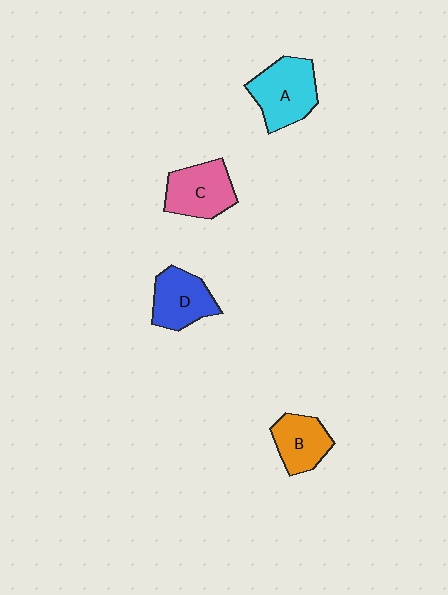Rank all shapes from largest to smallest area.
From largest to smallest: A (cyan), C (pink), D (blue), B (orange).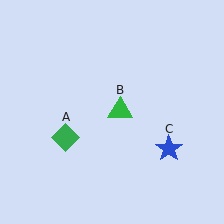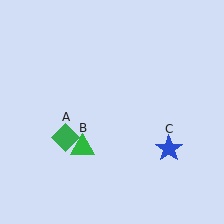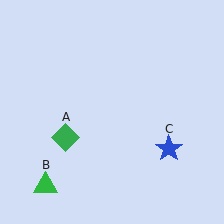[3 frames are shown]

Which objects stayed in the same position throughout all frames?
Green diamond (object A) and blue star (object C) remained stationary.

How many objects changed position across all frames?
1 object changed position: green triangle (object B).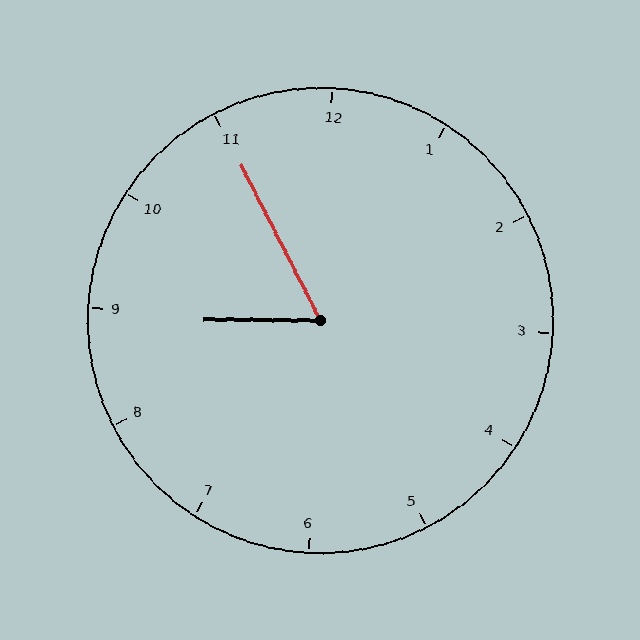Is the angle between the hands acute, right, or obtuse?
It is acute.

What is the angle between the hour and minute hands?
Approximately 62 degrees.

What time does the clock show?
8:55.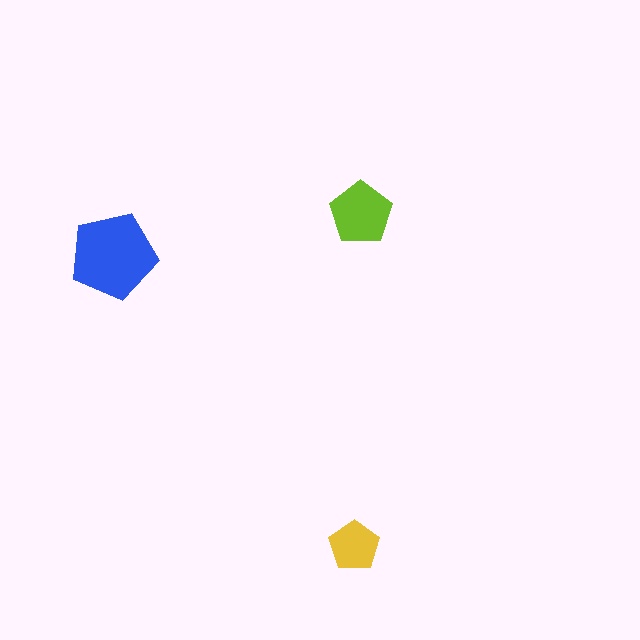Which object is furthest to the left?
The blue pentagon is leftmost.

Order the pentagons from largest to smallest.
the blue one, the lime one, the yellow one.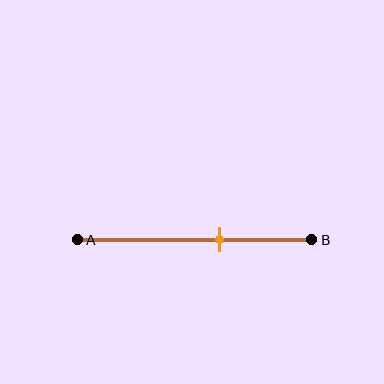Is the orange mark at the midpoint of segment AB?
No, the mark is at about 60% from A, not at the 50% midpoint.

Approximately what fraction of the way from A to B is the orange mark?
The orange mark is approximately 60% of the way from A to B.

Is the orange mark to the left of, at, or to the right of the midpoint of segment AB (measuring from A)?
The orange mark is to the right of the midpoint of segment AB.